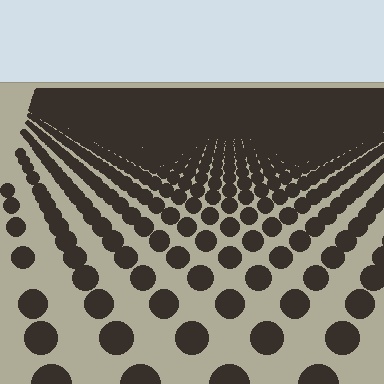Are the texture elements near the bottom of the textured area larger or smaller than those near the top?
Larger. Near the bottom, elements are closer to the viewer and appear at a bigger on-screen size.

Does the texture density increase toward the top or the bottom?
Density increases toward the top.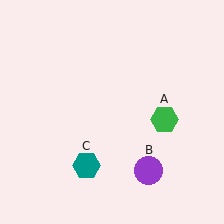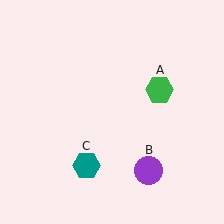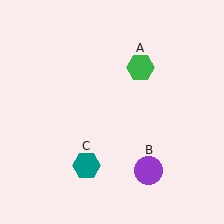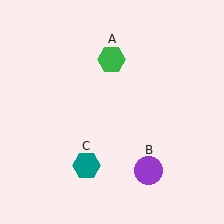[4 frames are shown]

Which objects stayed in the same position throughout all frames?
Purple circle (object B) and teal hexagon (object C) remained stationary.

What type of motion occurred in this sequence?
The green hexagon (object A) rotated counterclockwise around the center of the scene.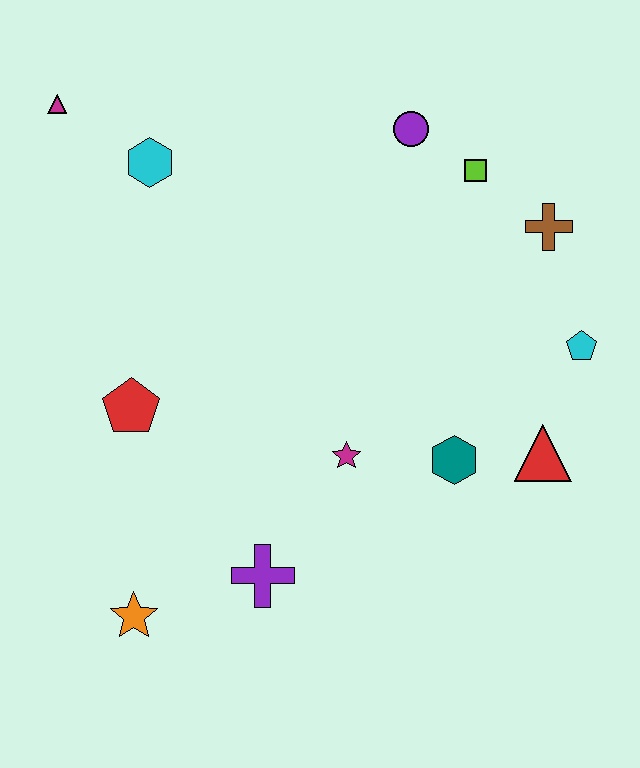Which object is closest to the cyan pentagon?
The red triangle is closest to the cyan pentagon.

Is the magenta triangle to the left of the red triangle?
Yes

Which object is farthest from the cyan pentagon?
The magenta triangle is farthest from the cyan pentagon.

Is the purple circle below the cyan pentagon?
No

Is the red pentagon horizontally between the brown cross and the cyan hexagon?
No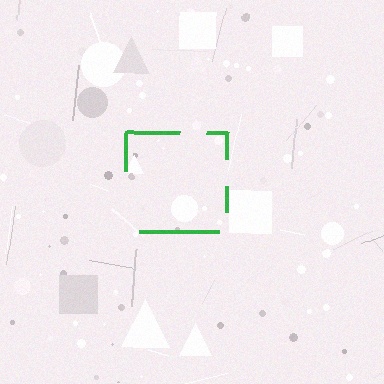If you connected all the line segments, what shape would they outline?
They would outline a square.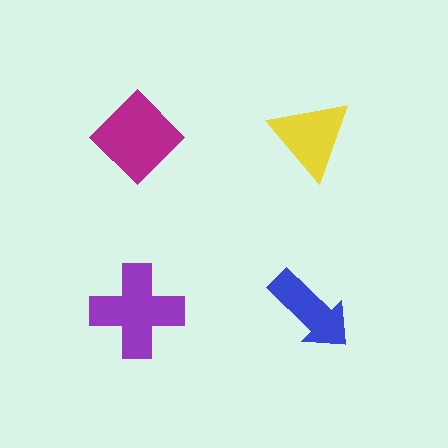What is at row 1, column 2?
A yellow triangle.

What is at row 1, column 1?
A magenta diamond.